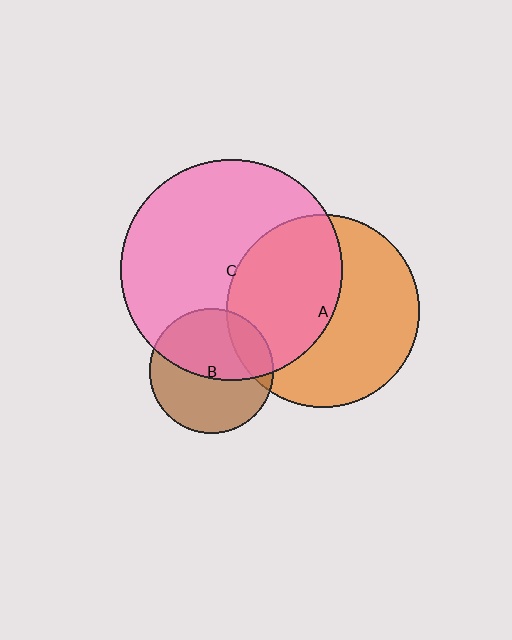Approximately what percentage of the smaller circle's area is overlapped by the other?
Approximately 50%.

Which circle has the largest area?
Circle C (pink).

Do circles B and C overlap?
Yes.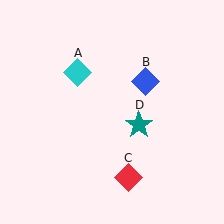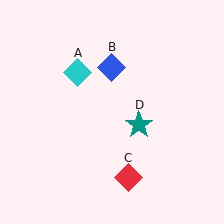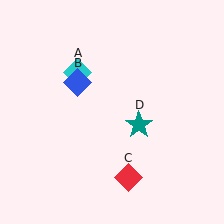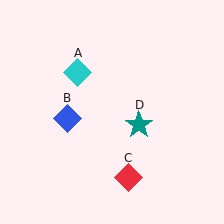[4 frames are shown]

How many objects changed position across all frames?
1 object changed position: blue diamond (object B).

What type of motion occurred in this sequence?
The blue diamond (object B) rotated counterclockwise around the center of the scene.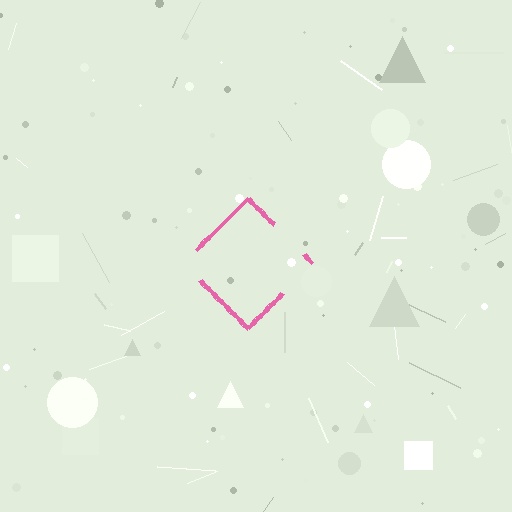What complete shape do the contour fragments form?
The contour fragments form a diamond.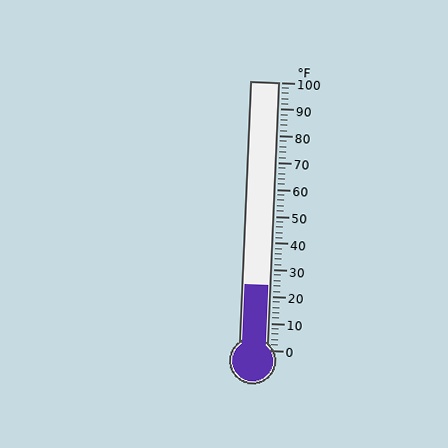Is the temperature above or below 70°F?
The temperature is below 70°F.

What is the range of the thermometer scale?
The thermometer scale ranges from 0°F to 100°F.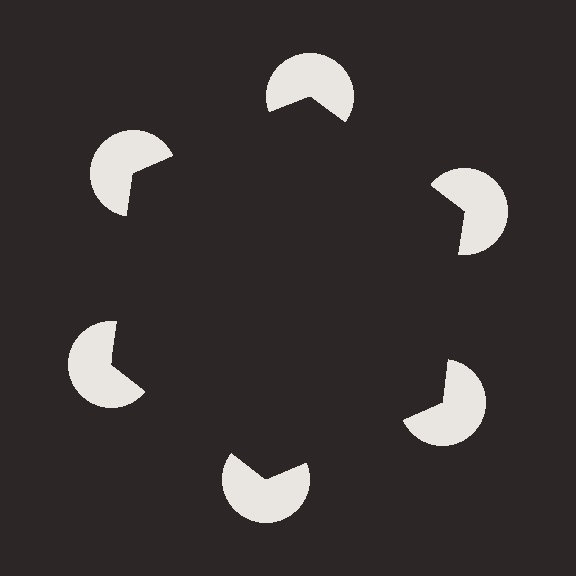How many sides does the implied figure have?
6 sides.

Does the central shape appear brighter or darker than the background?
It typically appears slightly darker than the background, even though no actual brightness change is drawn.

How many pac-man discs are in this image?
There are 6 — one at each vertex of the illusory hexagon.